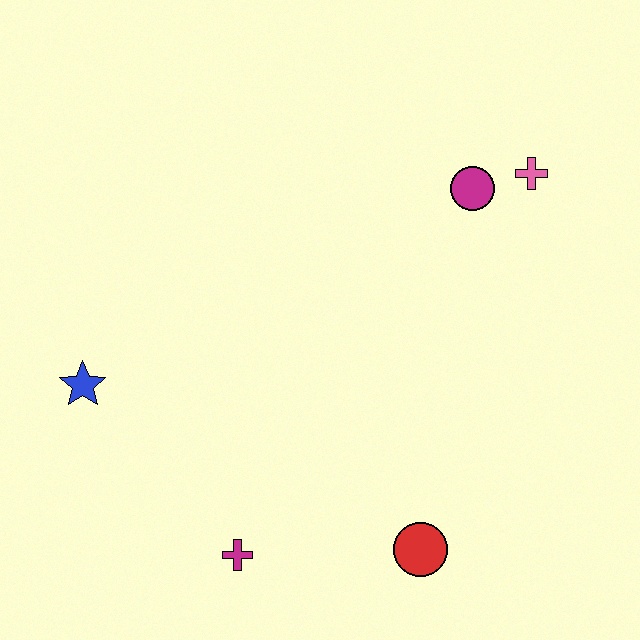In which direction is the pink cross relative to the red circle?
The pink cross is above the red circle.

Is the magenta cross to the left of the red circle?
Yes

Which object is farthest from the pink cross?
The blue star is farthest from the pink cross.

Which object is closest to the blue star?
The magenta cross is closest to the blue star.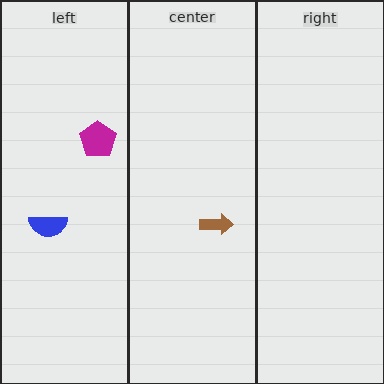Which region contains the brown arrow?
The center region.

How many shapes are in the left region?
2.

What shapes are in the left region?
The magenta pentagon, the blue semicircle.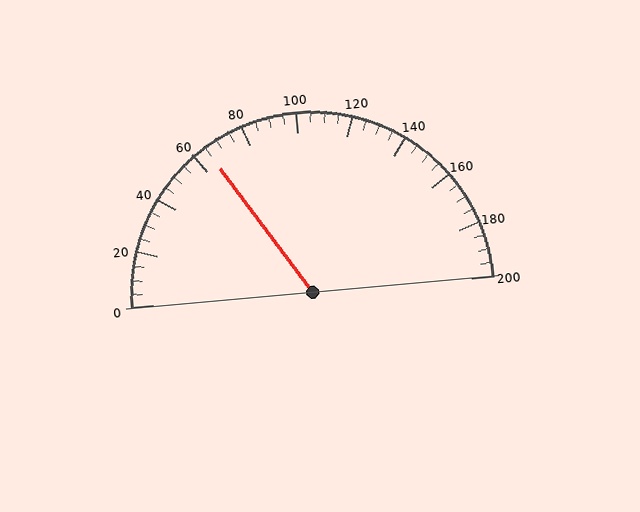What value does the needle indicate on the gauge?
The needle indicates approximately 65.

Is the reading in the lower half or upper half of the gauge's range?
The reading is in the lower half of the range (0 to 200).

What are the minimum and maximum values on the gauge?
The gauge ranges from 0 to 200.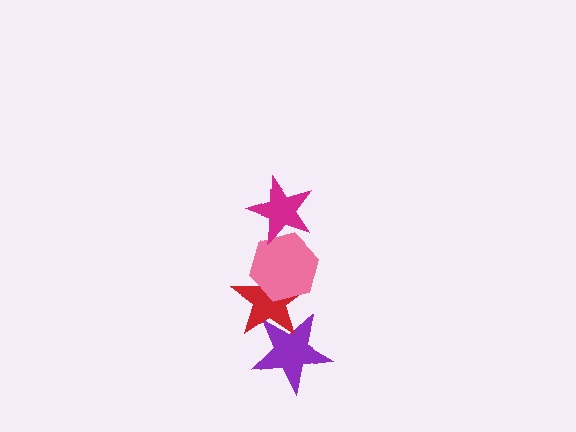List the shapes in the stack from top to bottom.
From top to bottom: the magenta star, the pink hexagon, the red star, the purple star.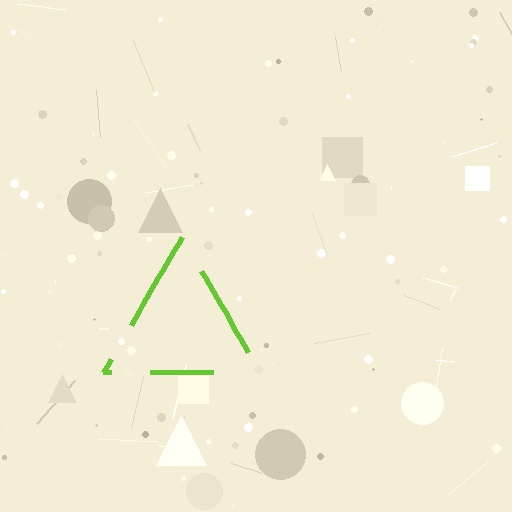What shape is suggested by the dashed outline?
The dashed outline suggests a triangle.